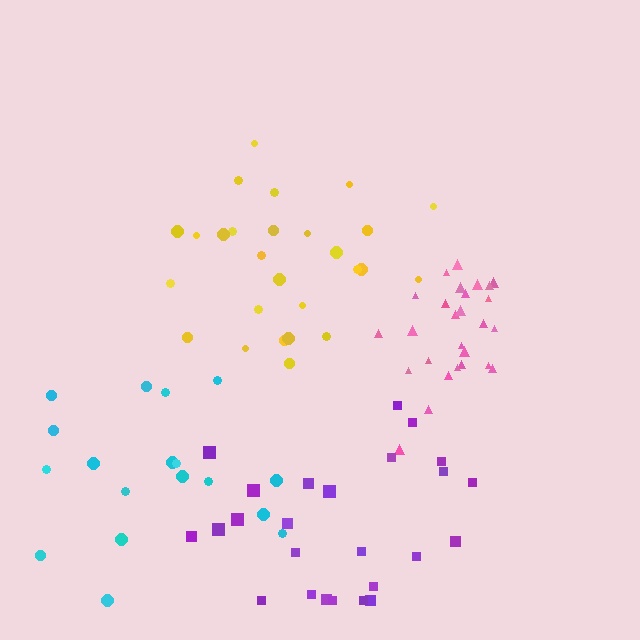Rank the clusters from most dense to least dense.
pink, yellow, purple, cyan.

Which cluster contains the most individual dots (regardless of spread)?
Pink (27).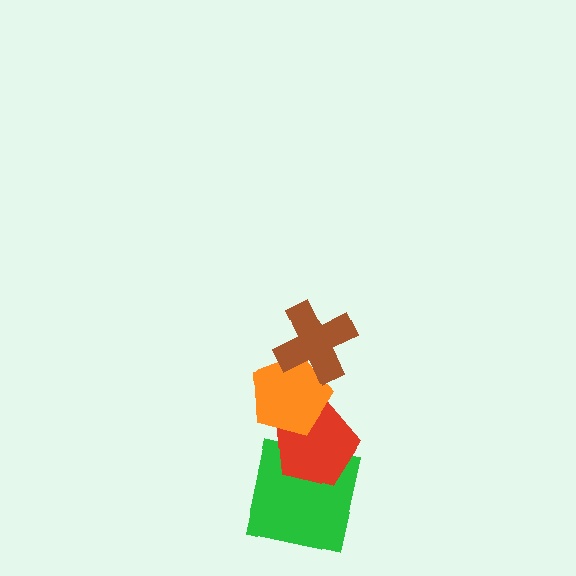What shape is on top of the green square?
The red pentagon is on top of the green square.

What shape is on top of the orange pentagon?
The brown cross is on top of the orange pentagon.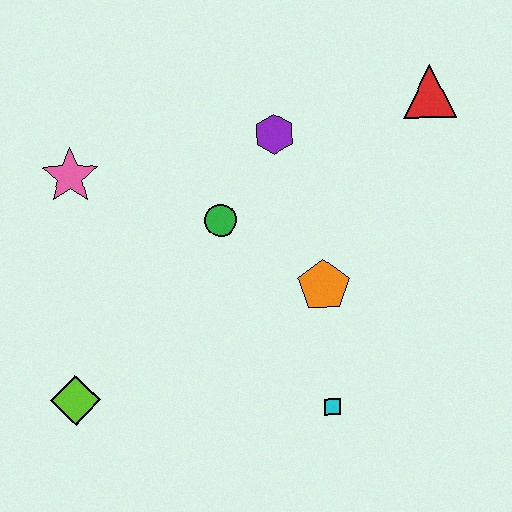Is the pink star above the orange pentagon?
Yes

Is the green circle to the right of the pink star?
Yes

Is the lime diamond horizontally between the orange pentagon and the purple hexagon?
No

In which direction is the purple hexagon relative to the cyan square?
The purple hexagon is above the cyan square.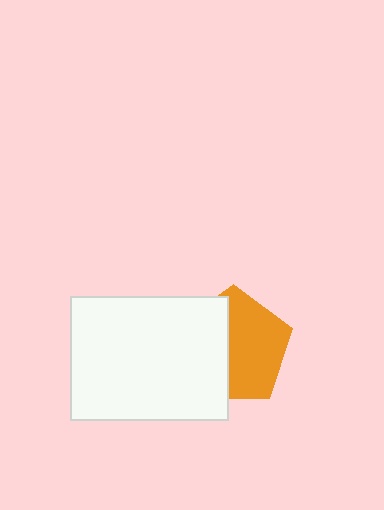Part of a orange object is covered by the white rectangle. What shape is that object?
It is a pentagon.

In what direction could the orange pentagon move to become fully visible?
The orange pentagon could move right. That would shift it out from behind the white rectangle entirely.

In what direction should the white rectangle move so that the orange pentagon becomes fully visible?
The white rectangle should move left. That is the shortest direction to clear the overlap and leave the orange pentagon fully visible.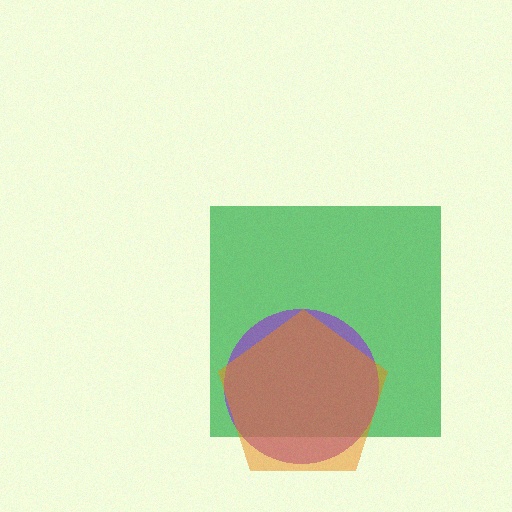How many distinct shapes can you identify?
There are 3 distinct shapes: a green square, a purple circle, an orange pentagon.